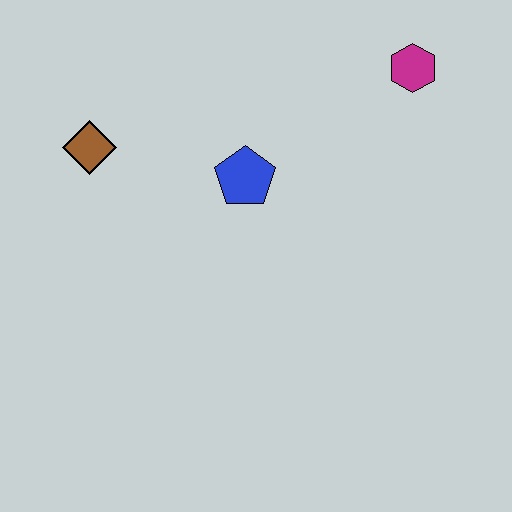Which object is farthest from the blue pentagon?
The magenta hexagon is farthest from the blue pentagon.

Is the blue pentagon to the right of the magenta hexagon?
No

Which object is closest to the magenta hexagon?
The blue pentagon is closest to the magenta hexagon.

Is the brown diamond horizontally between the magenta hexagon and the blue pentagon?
No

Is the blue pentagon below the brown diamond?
Yes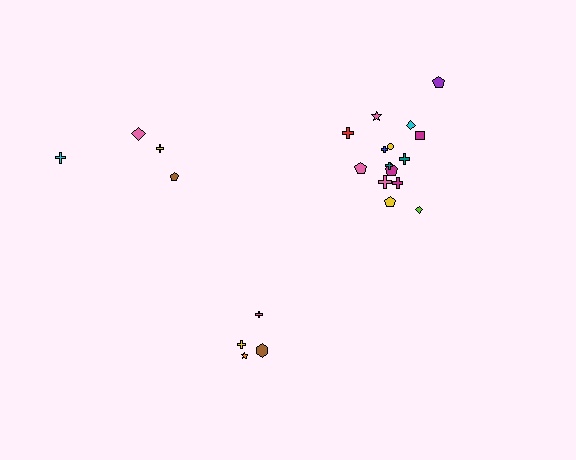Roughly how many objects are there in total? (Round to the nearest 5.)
Roughly 25 objects in total.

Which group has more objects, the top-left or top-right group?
The top-right group.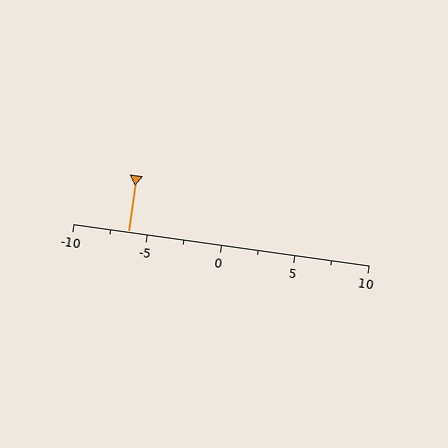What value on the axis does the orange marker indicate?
The marker indicates approximately -6.2.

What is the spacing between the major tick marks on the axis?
The major ticks are spaced 5 apart.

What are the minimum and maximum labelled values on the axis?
The axis runs from -10 to 10.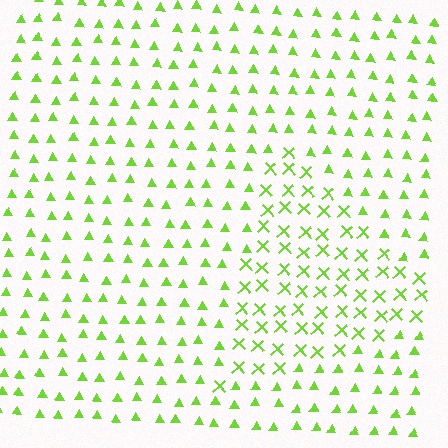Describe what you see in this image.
The image is filled with small lime elements arranged in a uniform grid. A triangle-shaped region contains X marks, while the surrounding area contains triangles. The boundary is defined purely by the change in element shape.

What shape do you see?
I see a triangle.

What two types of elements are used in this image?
The image uses X marks inside the triangle region and triangles outside it.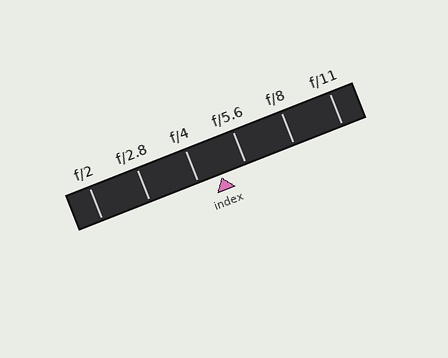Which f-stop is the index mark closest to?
The index mark is closest to f/4.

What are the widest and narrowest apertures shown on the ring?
The widest aperture shown is f/2 and the narrowest is f/11.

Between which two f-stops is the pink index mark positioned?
The index mark is between f/4 and f/5.6.